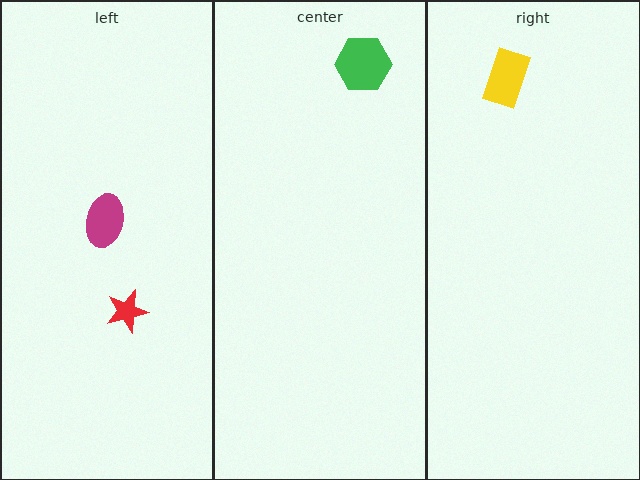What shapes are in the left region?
The magenta ellipse, the red star.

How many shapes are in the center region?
1.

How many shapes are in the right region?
1.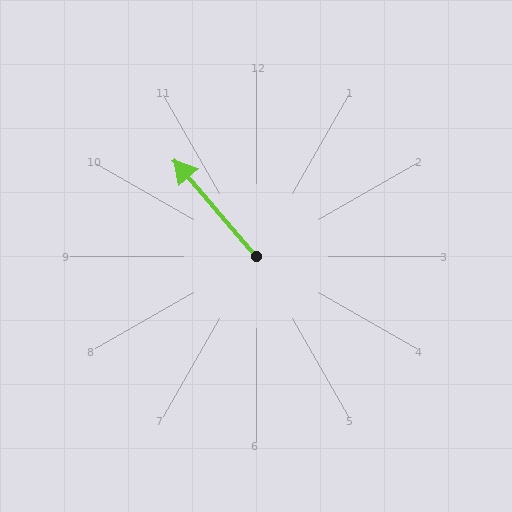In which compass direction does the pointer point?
Northwest.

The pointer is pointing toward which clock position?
Roughly 11 o'clock.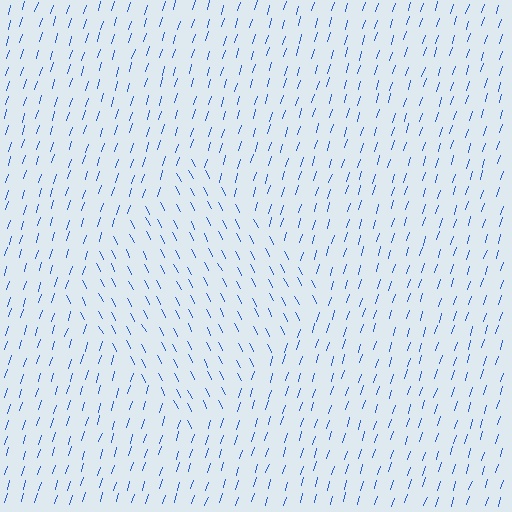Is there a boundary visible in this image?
Yes, there is a texture boundary formed by a change in line orientation.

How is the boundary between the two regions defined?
The boundary is defined purely by a change in line orientation (approximately 45 degrees difference). All lines are the same color and thickness.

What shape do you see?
I see a diamond.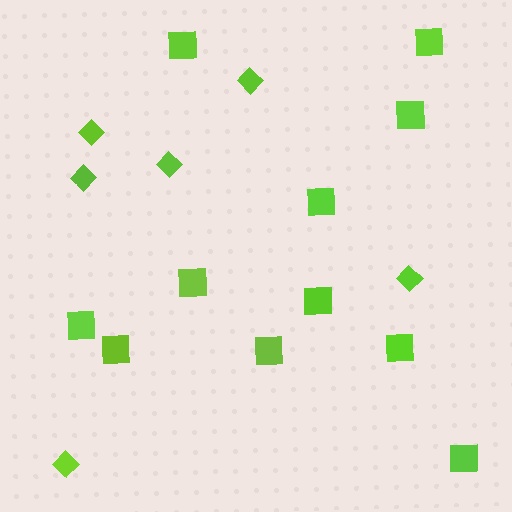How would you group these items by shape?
There are 2 groups: one group of diamonds (6) and one group of squares (11).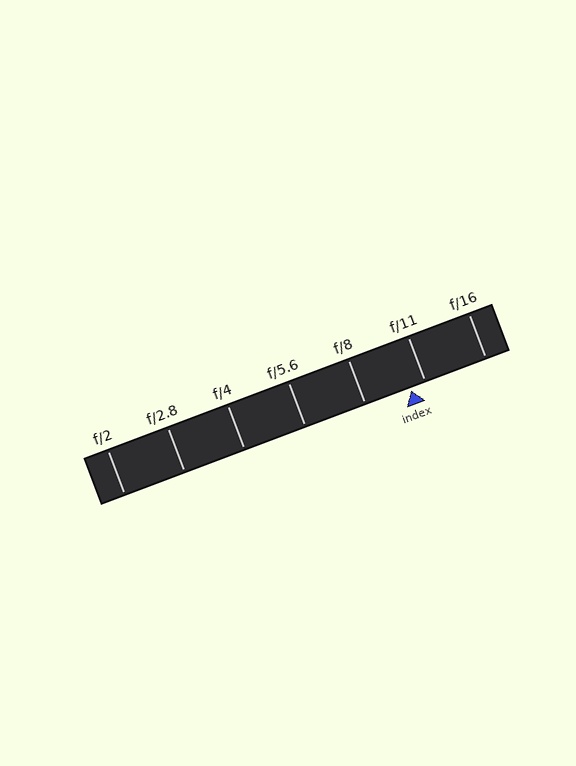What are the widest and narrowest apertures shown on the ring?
The widest aperture shown is f/2 and the narrowest is f/16.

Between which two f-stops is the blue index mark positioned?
The index mark is between f/8 and f/11.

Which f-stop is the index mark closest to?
The index mark is closest to f/11.